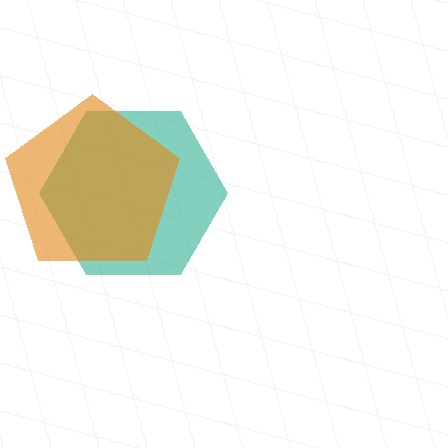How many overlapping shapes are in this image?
There are 2 overlapping shapes in the image.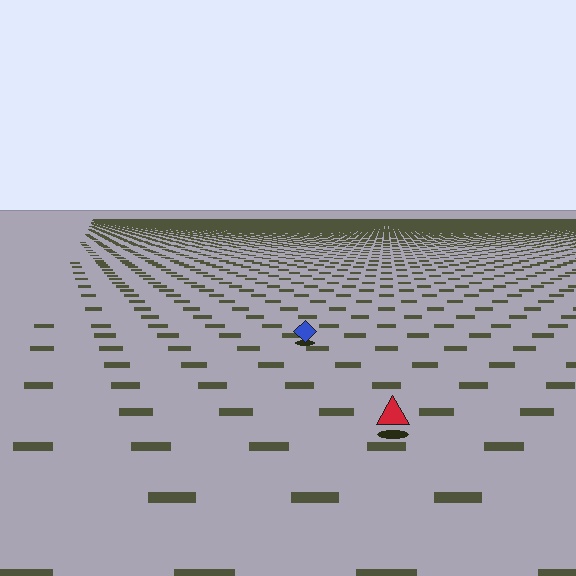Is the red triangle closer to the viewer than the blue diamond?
Yes. The red triangle is closer — you can tell from the texture gradient: the ground texture is coarser near it.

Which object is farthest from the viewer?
The blue diamond is farthest from the viewer. It appears smaller and the ground texture around it is denser.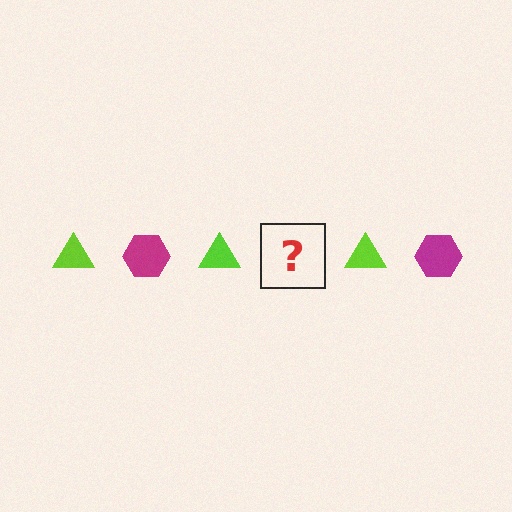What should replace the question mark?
The question mark should be replaced with a magenta hexagon.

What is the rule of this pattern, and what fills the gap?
The rule is that the pattern alternates between lime triangle and magenta hexagon. The gap should be filled with a magenta hexagon.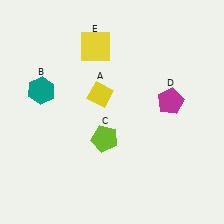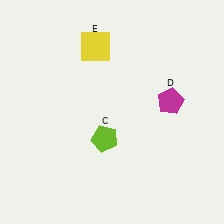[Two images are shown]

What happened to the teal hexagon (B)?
The teal hexagon (B) was removed in Image 2. It was in the top-left area of Image 1.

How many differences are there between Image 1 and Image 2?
There are 2 differences between the two images.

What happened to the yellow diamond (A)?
The yellow diamond (A) was removed in Image 2. It was in the top-left area of Image 1.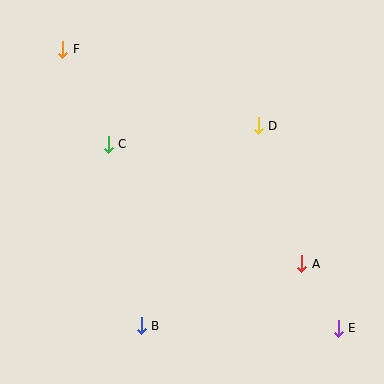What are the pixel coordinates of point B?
Point B is at (141, 326).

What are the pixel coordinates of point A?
Point A is at (302, 264).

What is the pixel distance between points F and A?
The distance between F and A is 321 pixels.